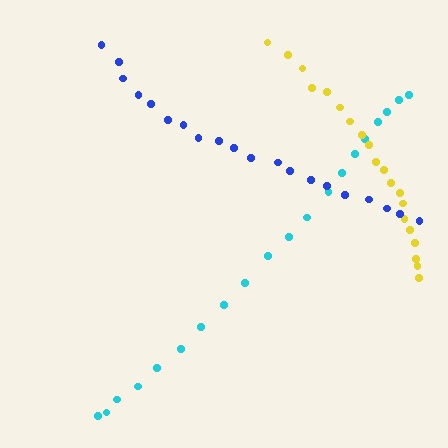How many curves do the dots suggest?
There are 3 distinct paths.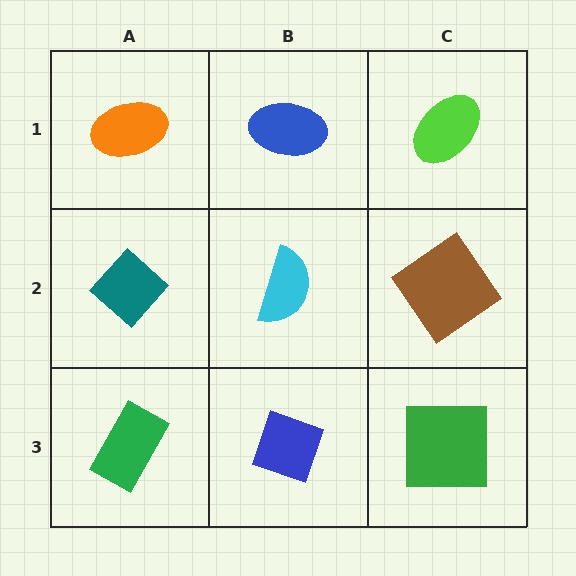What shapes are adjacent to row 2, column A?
An orange ellipse (row 1, column A), a green rectangle (row 3, column A), a cyan semicircle (row 2, column B).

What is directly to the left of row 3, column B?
A green rectangle.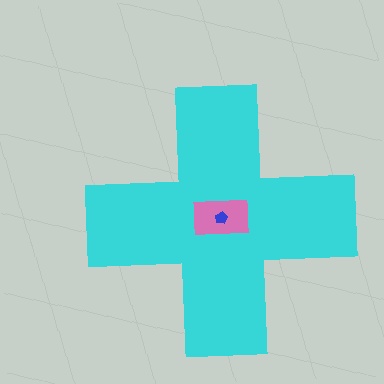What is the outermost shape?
The cyan cross.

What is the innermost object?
The blue pentagon.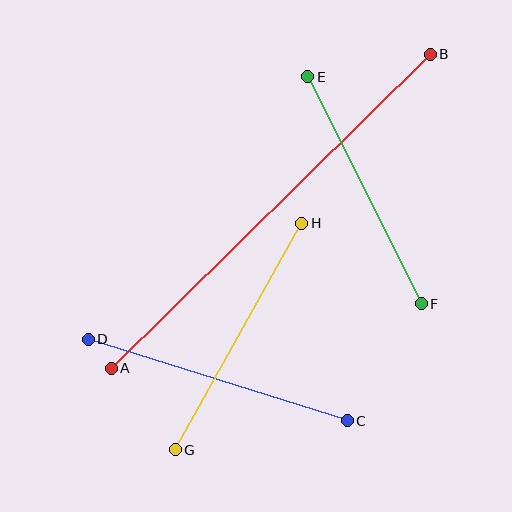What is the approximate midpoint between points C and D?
The midpoint is at approximately (218, 380) pixels.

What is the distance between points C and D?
The distance is approximately 272 pixels.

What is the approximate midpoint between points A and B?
The midpoint is at approximately (271, 211) pixels.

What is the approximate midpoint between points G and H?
The midpoint is at approximately (239, 336) pixels.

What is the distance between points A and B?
The distance is approximately 448 pixels.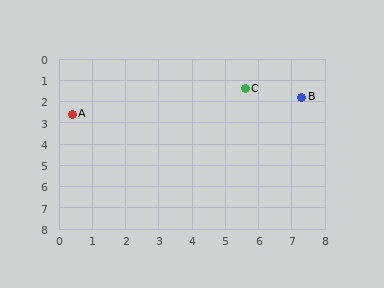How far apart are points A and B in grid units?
Points A and B are about 6.9 grid units apart.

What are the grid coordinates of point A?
Point A is at approximately (0.4, 2.6).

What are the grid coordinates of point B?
Point B is at approximately (7.3, 1.8).